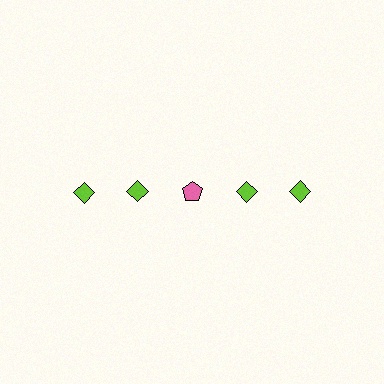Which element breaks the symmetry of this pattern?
The pink pentagon in the top row, center column breaks the symmetry. All other shapes are lime diamonds.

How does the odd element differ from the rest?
It differs in both color (pink instead of lime) and shape (pentagon instead of diamond).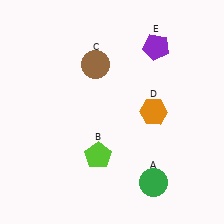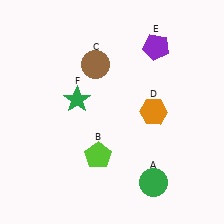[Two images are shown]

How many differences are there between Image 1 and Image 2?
There is 1 difference between the two images.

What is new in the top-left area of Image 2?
A green star (F) was added in the top-left area of Image 2.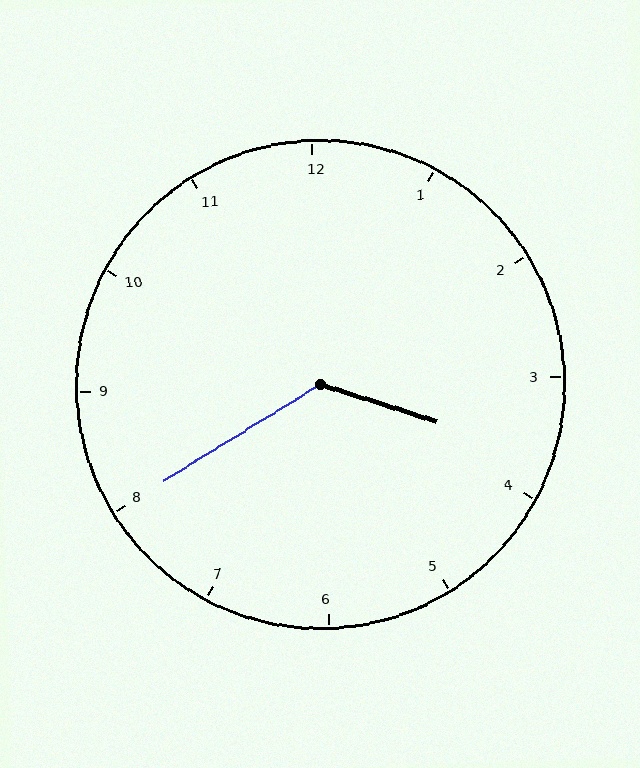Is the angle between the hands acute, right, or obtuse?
It is obtuse.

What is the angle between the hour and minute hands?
Approximately 130 degrees.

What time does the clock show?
3:40.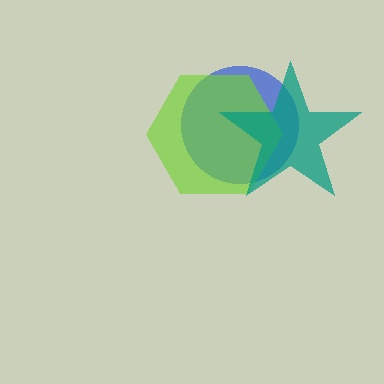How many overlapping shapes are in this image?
There are 3 overlapping shapes in the image.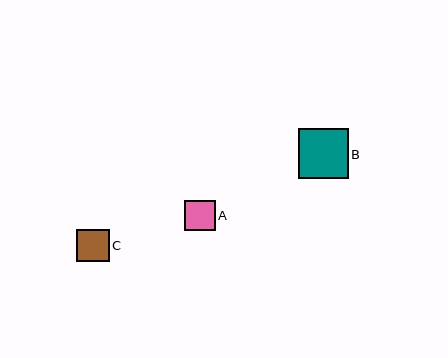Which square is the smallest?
Square A is the smallest with a size of approximately 31 pixels.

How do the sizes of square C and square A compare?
Square C and square A are approximately the same size.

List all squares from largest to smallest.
From largest to smallest: B, C, A.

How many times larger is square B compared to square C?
Square B is approximately 1.6 times the size of square C.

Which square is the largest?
Square B is the largest with a size of approximately 50 pixels.